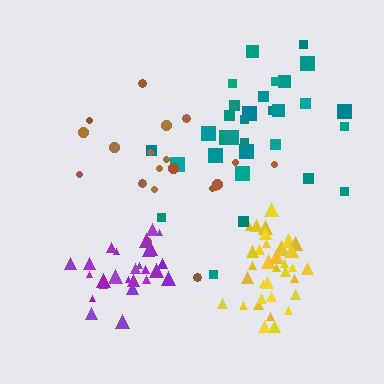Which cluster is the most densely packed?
Purple.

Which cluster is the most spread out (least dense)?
Brown.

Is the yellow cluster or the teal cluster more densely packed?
Yellow.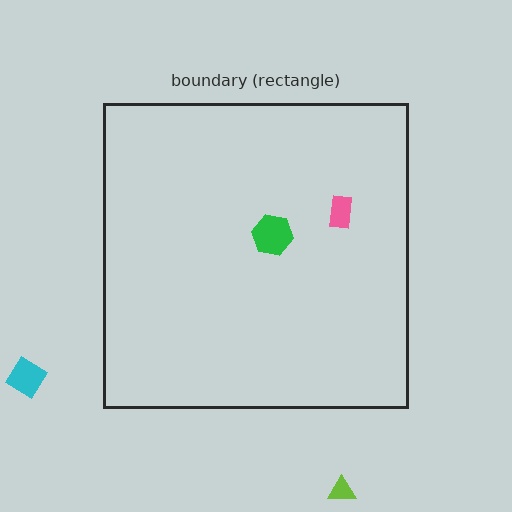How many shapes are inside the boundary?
2 inside, 2 outside.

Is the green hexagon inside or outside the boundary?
Inside.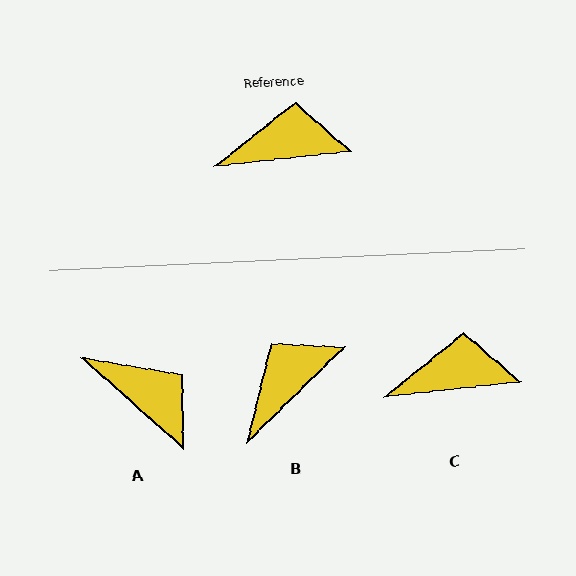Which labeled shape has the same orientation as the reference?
C.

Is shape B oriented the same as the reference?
No, it is off by about 38 degrees.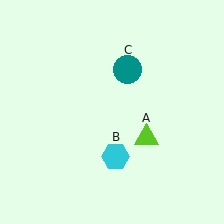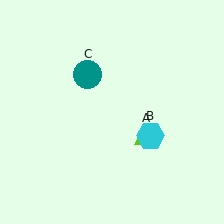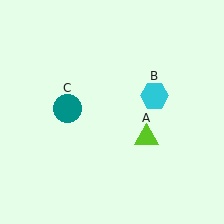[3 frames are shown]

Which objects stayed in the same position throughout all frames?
Lime triangle (object A) remained stationary.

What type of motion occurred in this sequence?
The cyan hexagon (object B), teal circle (object C) rotated counterclockwise around the center of the scene.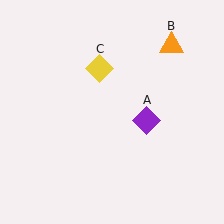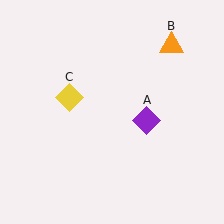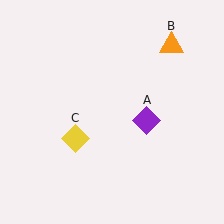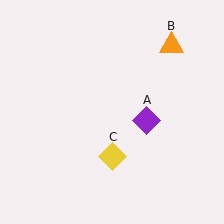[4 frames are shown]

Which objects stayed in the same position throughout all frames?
Purple diamond (object A) and orange triangle (object B) remained stationary.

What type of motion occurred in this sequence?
The yellow diamond (object C) rotated counterclockwise around the center of the scene.